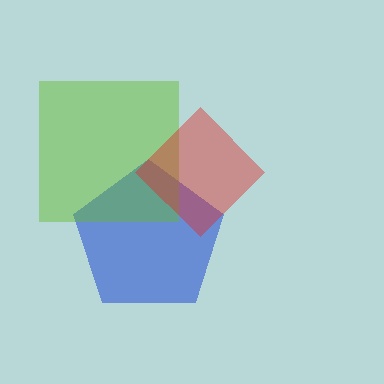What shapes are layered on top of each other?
The layered shapes are: a blue pentagon, a lime square, a red diamond.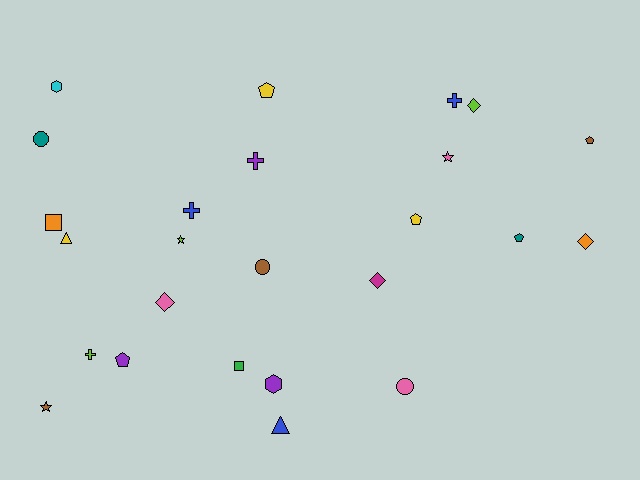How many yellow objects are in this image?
There are 3 yellow objects.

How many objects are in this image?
There are 25 objects.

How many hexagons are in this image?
There are 2 hexagons.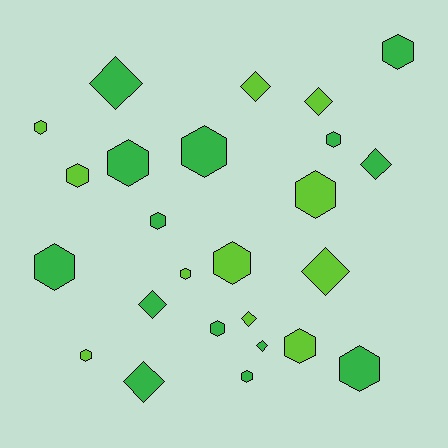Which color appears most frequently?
Green, with 14 objects.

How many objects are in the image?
There are 25 objects.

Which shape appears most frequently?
Hexagon, with 16 objects.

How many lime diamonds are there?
There are 4 lime diamonds.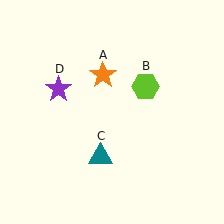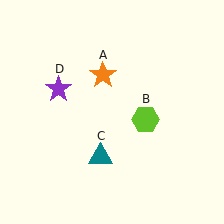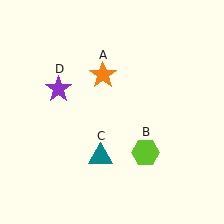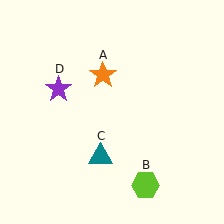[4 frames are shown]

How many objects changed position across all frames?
1 object changed position: lime hexagon (object B).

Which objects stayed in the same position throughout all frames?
Orange star (object A) and teal triangle (object C) and purple star (object D) remained stationary.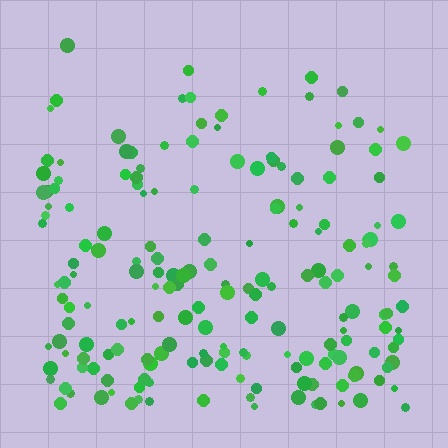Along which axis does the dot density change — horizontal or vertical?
Vertical.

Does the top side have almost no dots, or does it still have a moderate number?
Still a moderate number, just noticeably fewer than the bottom.